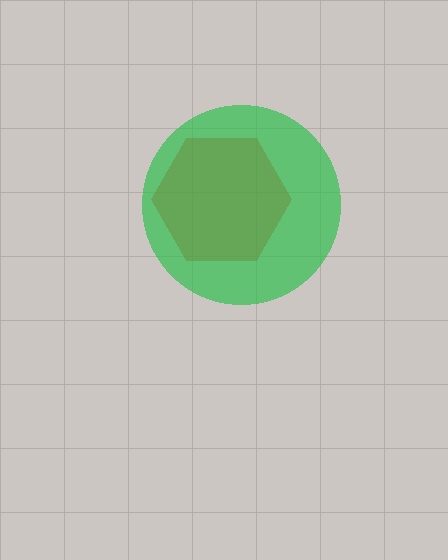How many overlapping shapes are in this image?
There are 2 overlapping shapes in the image.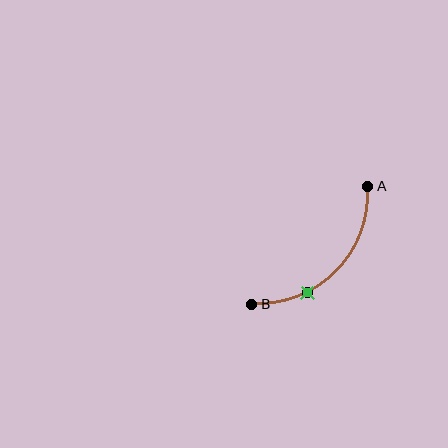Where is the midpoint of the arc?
The arc midpoint is the point on the curve farthest from the straight line joining A and B. It sits below and to the right of that line.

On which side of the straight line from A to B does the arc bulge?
The arc bulges below and to the right of the straight line connecting A and B.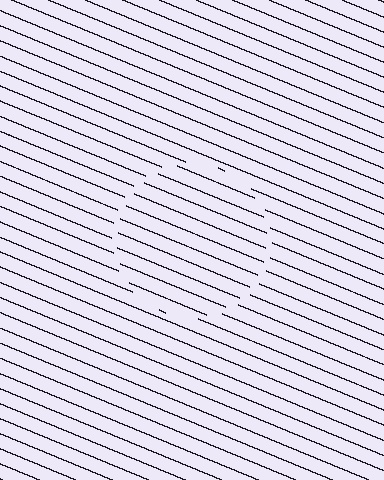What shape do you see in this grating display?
An illusory circle. The interior of the shape contains the same grating, shifted by half a period — the contour is defined by the phase discontinuity where line-ends from the inner and outer gratings abut.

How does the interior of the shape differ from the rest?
The interior of the shape contains the same grating, shifted by half a period — the contour is defined by the phase discontinuity where line-ends from the inner and outer gratings abut.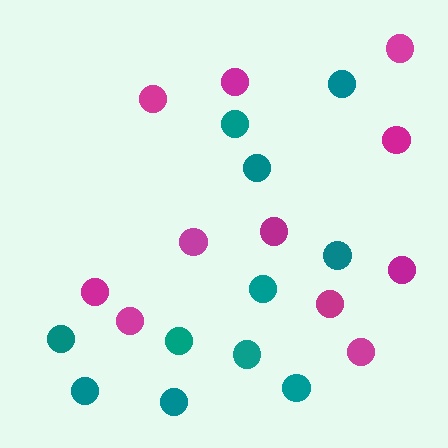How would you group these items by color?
There are 2 groups: one group of teal circles (11) and one group of magenta circles (11).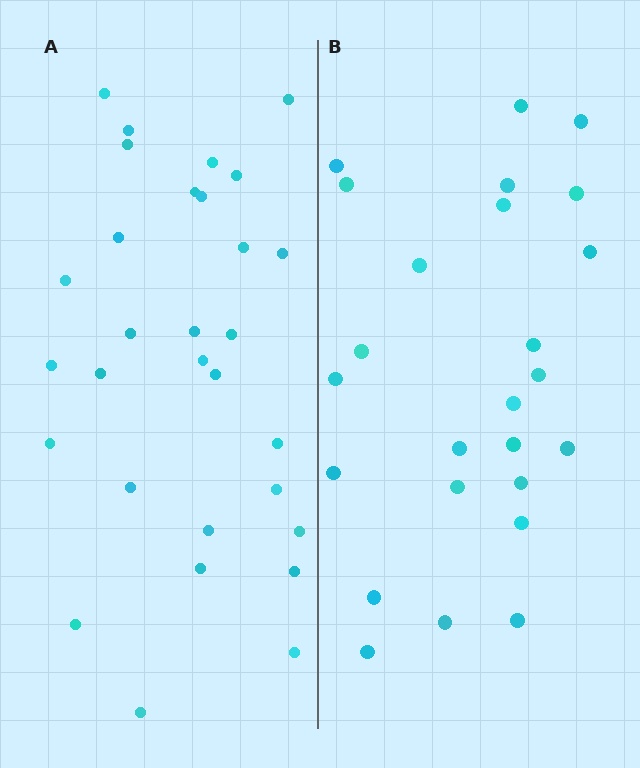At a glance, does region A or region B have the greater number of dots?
Region A (the left region) has more dots.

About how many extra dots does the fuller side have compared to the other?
Region A has about 5 more dots than region B.